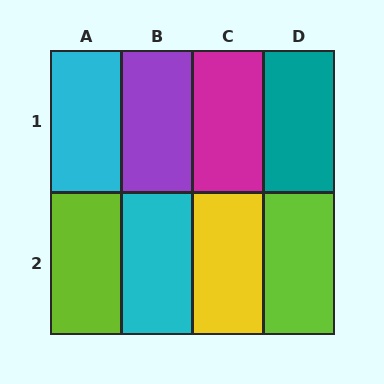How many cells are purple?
1 cell is purple.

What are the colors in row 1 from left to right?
Cyan, purple, magenta, teal.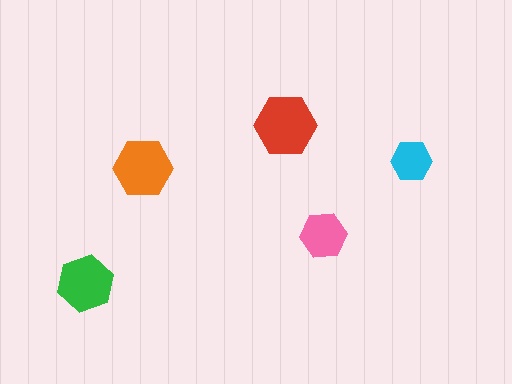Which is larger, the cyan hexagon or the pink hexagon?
The pink one.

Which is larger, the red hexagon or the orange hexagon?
The red one.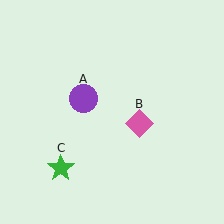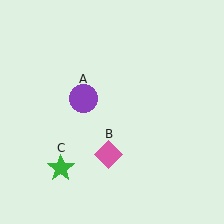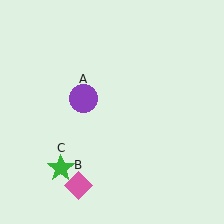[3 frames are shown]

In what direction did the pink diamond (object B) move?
The pink diamond (object B) moved down and to the left.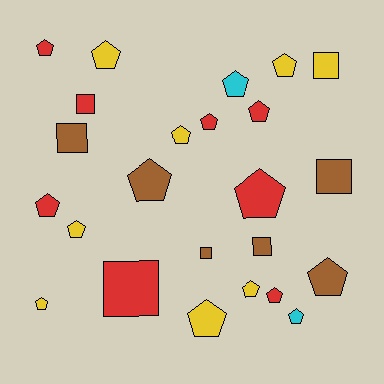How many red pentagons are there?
There are 6 red pentagons.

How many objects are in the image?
There are 24 objects.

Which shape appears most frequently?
Pentagon, with 17 objects.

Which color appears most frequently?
Yellow, with 8 objects.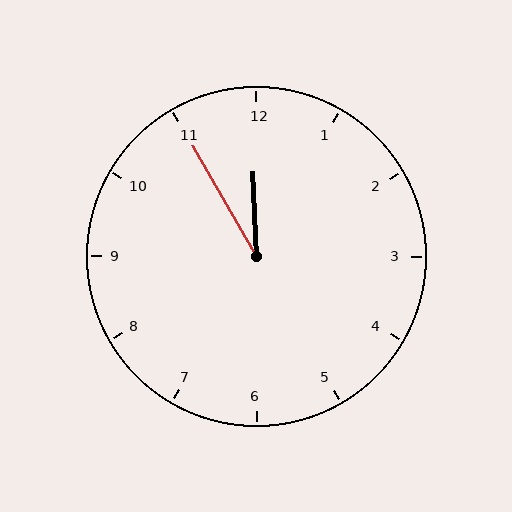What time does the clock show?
11:55.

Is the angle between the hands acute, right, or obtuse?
It is acute.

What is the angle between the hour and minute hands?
Approximately 28 degrees.